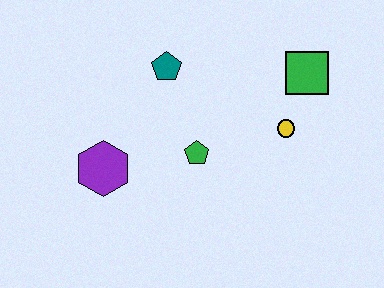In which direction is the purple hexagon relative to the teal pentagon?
The purple hexagon is below the teal pentagon.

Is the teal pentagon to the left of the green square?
Yes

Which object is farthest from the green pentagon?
The green square is farthest from the green pentagon.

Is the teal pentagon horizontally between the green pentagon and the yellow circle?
No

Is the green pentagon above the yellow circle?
No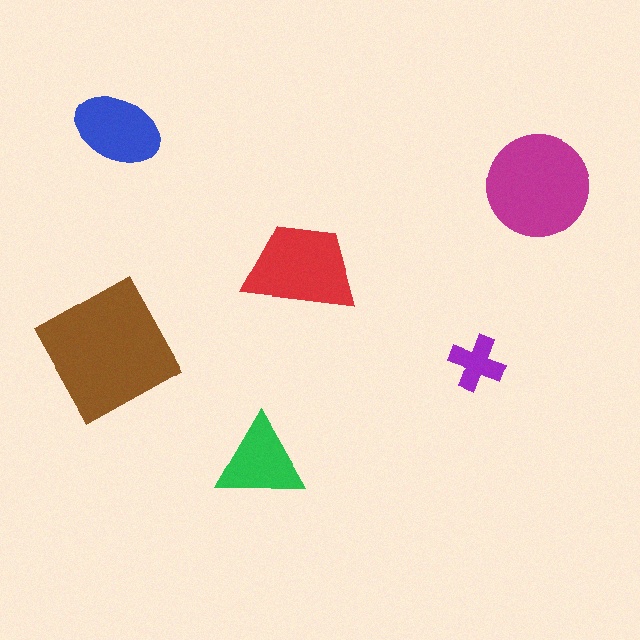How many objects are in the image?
There are 6 objects in the image.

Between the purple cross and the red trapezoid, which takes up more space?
The red trapezoid.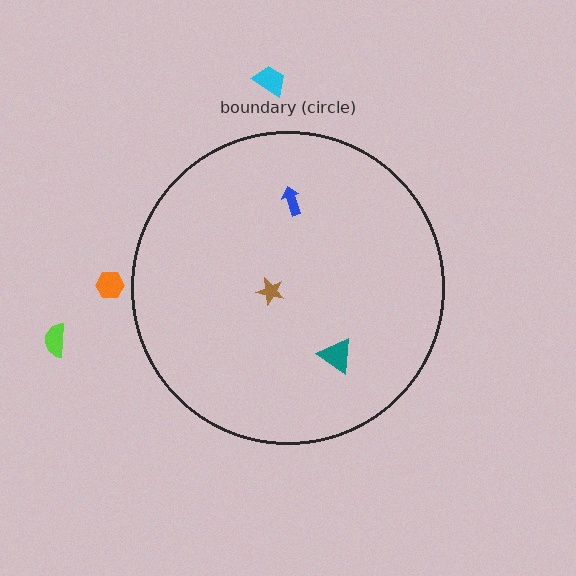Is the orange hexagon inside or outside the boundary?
Outside.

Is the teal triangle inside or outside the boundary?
Inside.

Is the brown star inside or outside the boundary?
Inside.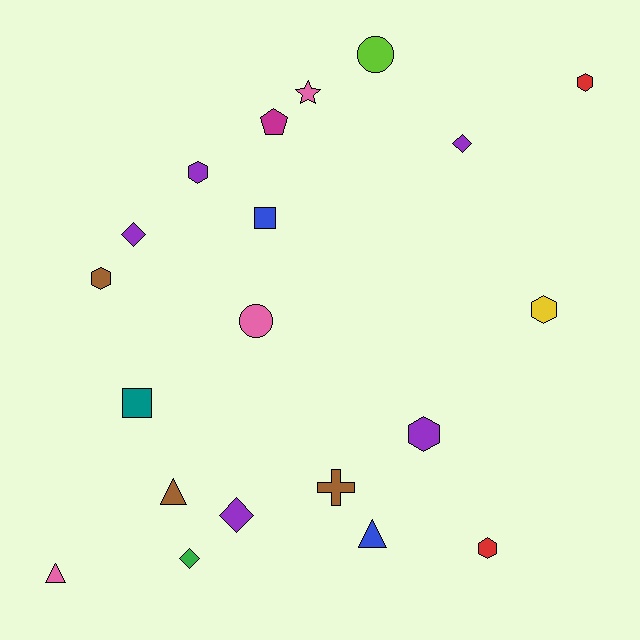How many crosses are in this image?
There is 1 cross.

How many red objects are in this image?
There are 2 red objects.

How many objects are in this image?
There are 20 objects.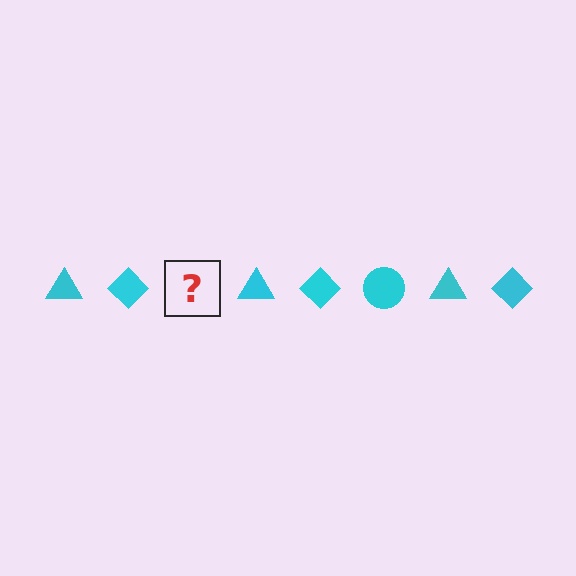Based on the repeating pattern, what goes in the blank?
The blank should be a cyan circle.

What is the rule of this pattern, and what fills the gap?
The rule is that the pattern cycles through triangle, diamond, circle shapes in cyan. The gap should be filled with a cyan circle.